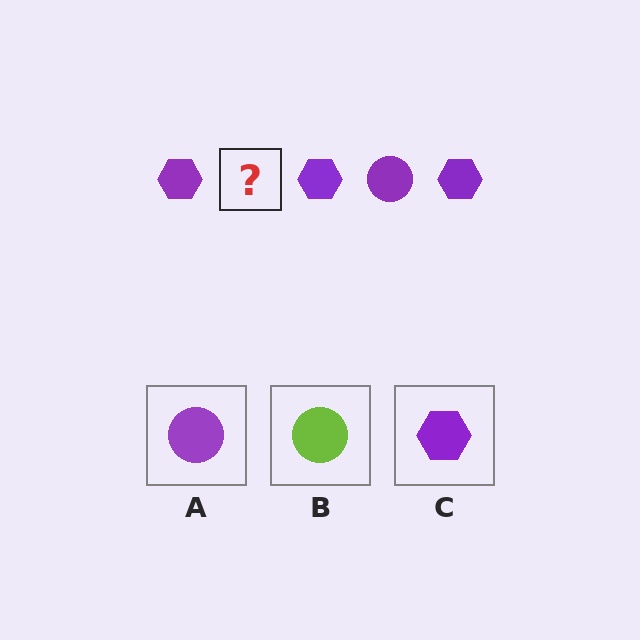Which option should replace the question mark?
Option A.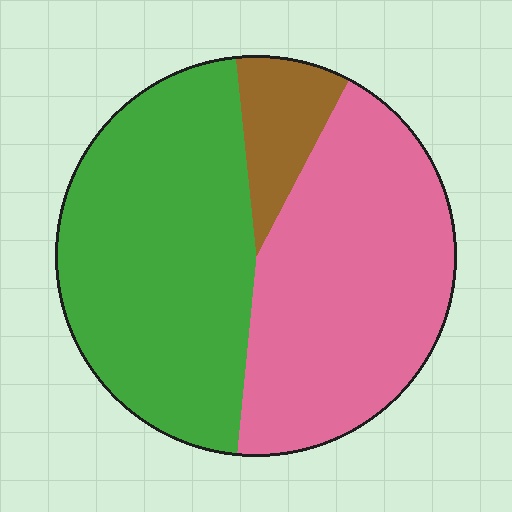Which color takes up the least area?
Brown, at roughly 10%.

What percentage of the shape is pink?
Pink takes up about two fifths (2/5) of the shape.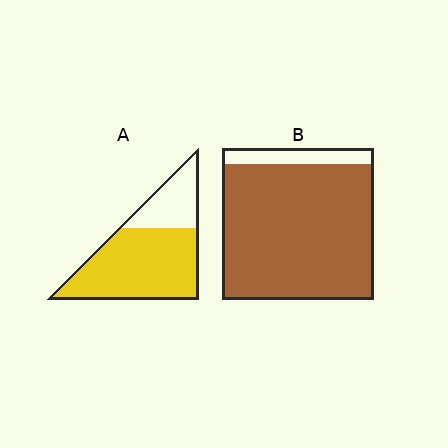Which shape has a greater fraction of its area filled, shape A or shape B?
Shape B.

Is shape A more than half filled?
Yes.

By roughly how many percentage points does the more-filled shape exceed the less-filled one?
By roughly 15 percentage points (B over A).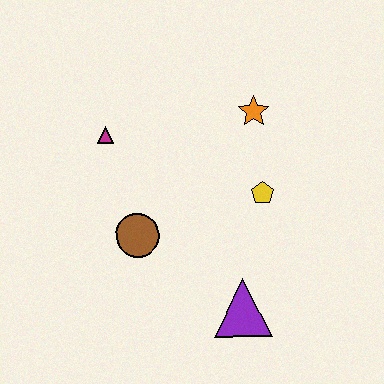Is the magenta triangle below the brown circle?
No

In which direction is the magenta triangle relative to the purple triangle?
The magenta triangle is above the purple triangle.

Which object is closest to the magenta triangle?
The brown circle is closest to the magenta triangle.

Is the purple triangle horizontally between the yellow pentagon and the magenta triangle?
Yes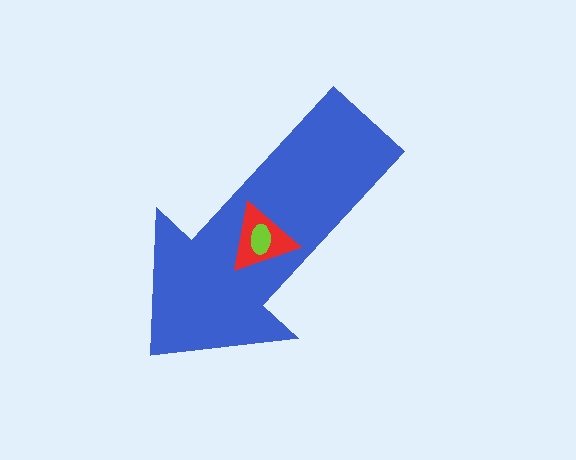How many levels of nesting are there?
3.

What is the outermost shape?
The blue arrow.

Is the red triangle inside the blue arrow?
Yes.